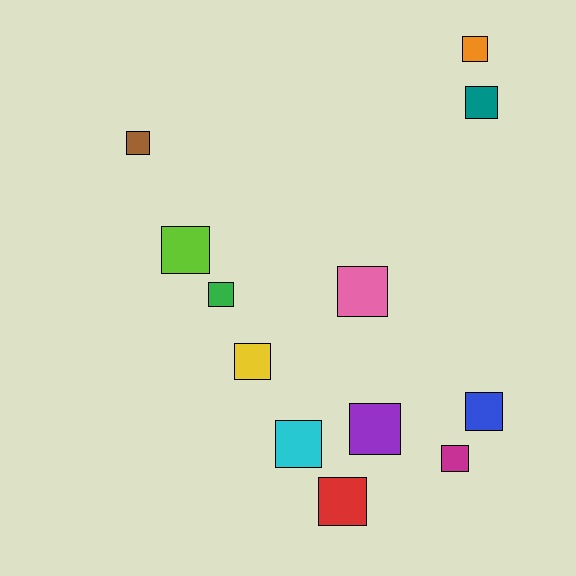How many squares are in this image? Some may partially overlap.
There are 12 squares.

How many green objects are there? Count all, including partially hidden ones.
There is 1 green object.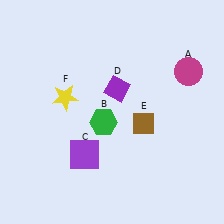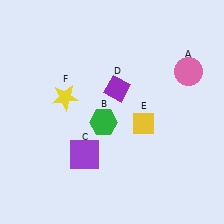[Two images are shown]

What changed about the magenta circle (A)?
In Image 1, A is magenta. In Image 2, it changed to pink.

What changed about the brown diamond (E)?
In Image 1, E is brown. In Image 2, it changed to yellow.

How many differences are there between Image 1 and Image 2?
There are 2 differences between the two images.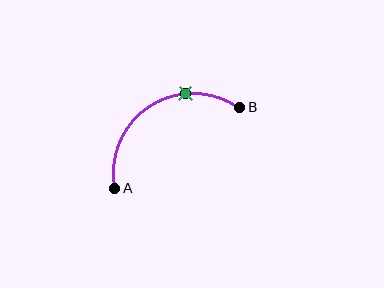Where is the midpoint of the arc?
The arc midpoint is the point on the curve farthest from the straight line joining A and B. It sits above that line.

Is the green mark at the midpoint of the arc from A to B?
No. The green mark lies on the arc but is closer to endpoint B. The arc midpoint would be at the point on the curve equidistant along the arc from both A and B.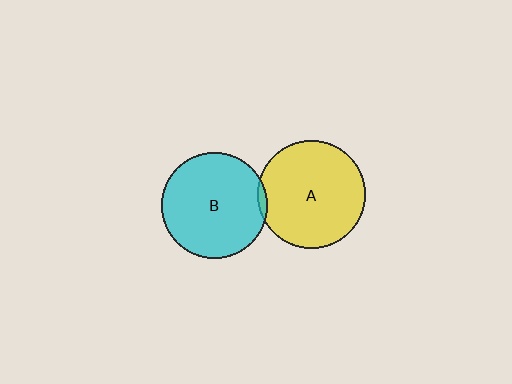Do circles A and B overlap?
Yes.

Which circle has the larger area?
Circle A (yellow).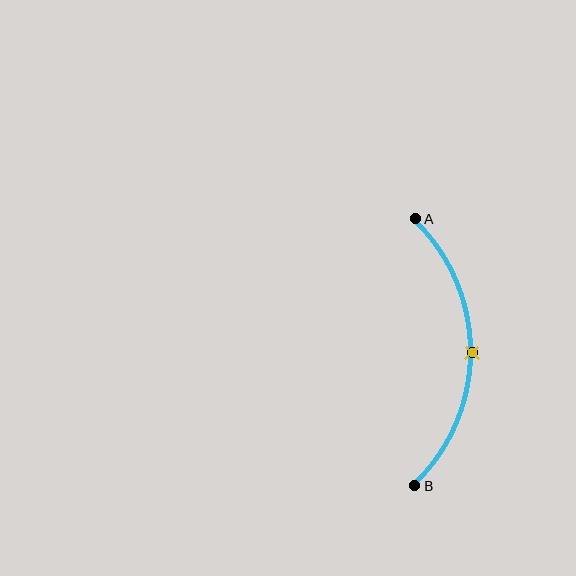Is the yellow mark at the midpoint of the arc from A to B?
Yes. The yellow mark lies on the arc at equal arc-length from both A and B — it is the arc midpoint.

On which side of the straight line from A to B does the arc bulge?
The arc bulges to the right of the straight line connecting A and B.